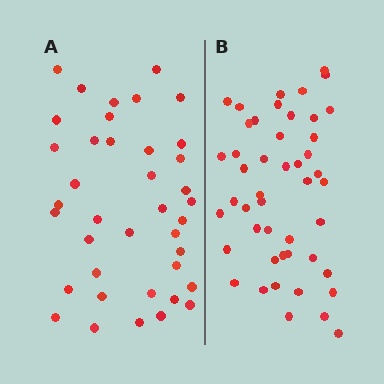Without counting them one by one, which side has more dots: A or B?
Region B (the right region) has more dots.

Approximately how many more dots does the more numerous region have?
Region B has roughly 8 or so more dots than region A.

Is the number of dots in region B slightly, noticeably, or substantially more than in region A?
Region B has only slightly more — the two regions are fairly close. The ratio is roughly 1.2 to 1.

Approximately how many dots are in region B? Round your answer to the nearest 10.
About 50 dots. (The exact count is 47, which rounds to 50.)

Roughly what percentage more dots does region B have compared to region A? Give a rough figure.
About 20% more.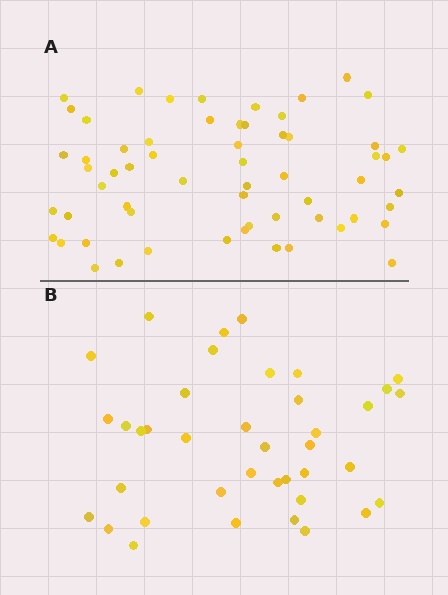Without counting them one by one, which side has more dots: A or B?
Region A (the top region) has more dots.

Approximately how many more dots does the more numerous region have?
Region A has approximately 20 more dots than region B.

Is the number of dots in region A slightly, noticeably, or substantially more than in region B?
Region A has substantially more. The ratio is roughly 1.5 to 1.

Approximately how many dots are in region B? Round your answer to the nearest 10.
About 40 dots. (The exact count is 39, which rounds to 40.)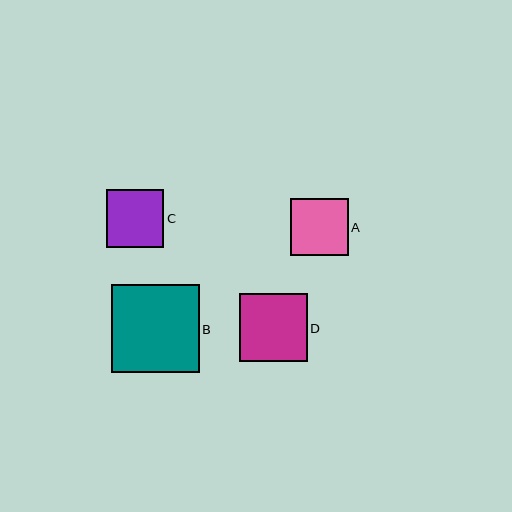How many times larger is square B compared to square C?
Square B is approximately 1.5 times the size of square C.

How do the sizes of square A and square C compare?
Square A and square C are approximately the same size.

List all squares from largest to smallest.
From largest to smallest: B, D, A, C.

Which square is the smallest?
Square C is the smallest with a size of approximately 58 pixels.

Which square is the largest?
Square B is the largest with a size of approximately 88 pixels.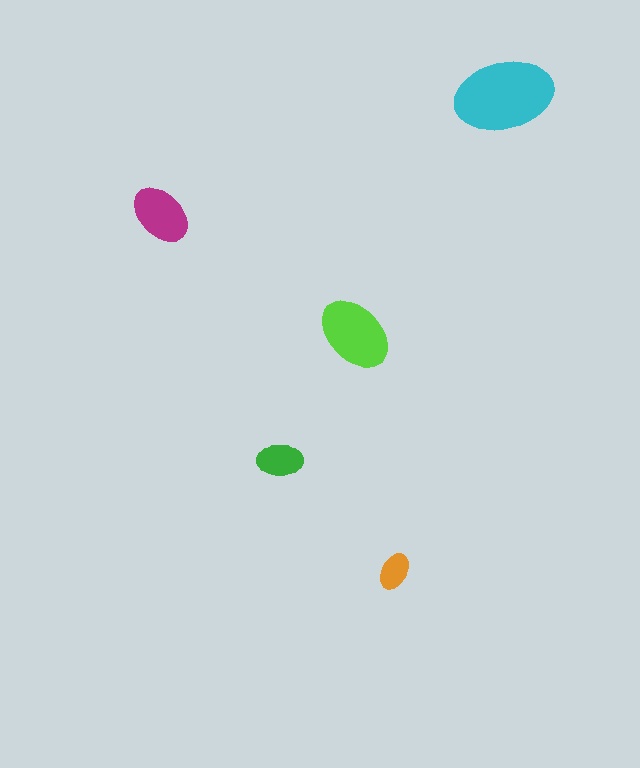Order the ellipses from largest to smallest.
the cyan one, the lime one, the magenta one, the green one, the orange one.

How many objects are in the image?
There are 5 objects in the image.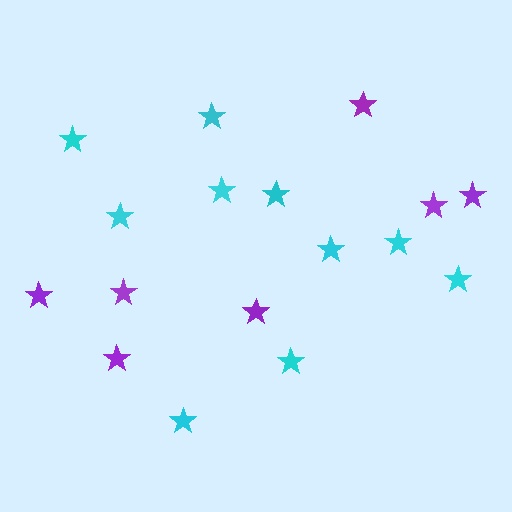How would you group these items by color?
There are 2 groups: one group of purple stars (7) and one group of cyan stars (10).